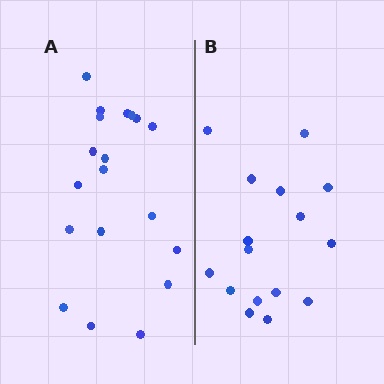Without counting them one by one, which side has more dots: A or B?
Region A (the left region) has more dots.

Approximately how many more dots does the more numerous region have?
Region A has just a few more — roughly 2 or 3 more dots than region B.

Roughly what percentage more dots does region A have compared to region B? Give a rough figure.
About 20% more.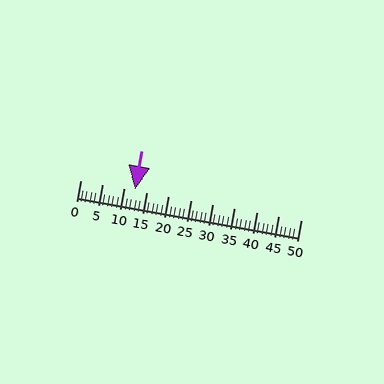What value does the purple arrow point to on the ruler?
The purple arrow points to approximately 12.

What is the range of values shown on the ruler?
The ruler shows values from 0 to 50.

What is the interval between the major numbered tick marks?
The major tick marks are spaced 5 units apart.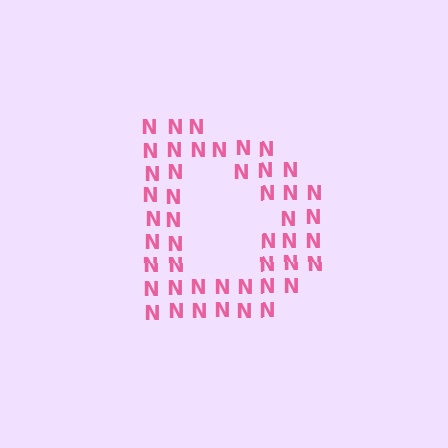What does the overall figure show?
The overall figure shows the letter D.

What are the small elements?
The small elements are letter N's.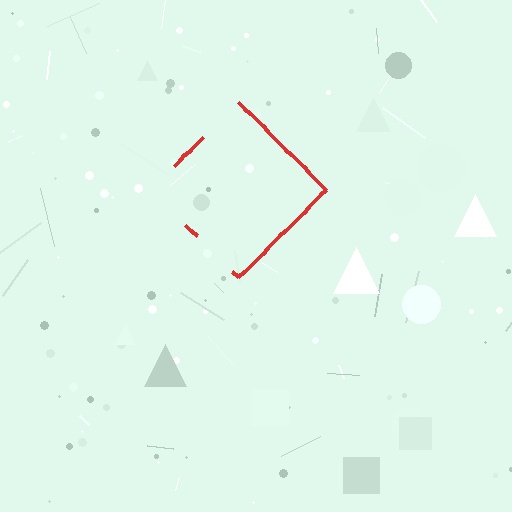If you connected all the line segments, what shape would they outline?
They would outline a diamond.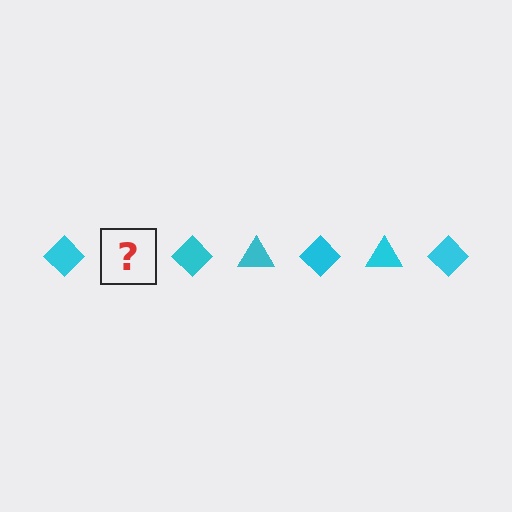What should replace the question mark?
The question mark should be replaced with a cyan triangle.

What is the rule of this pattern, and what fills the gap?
The rule is that the pattern cycles through diamond, triangle shapes in cyan. The gap should be filled with a cyan triangle.